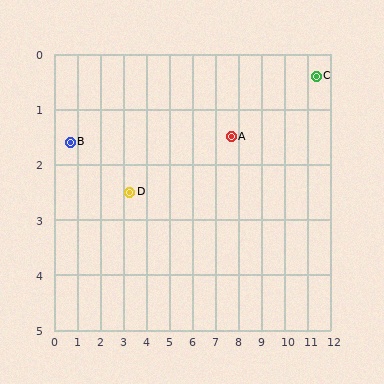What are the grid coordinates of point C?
Point C is at approximately (11.4, 0.4).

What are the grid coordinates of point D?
Point D is at approximately (3.3, 2.5).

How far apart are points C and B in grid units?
Points C and B are about 10.8 grid units apart.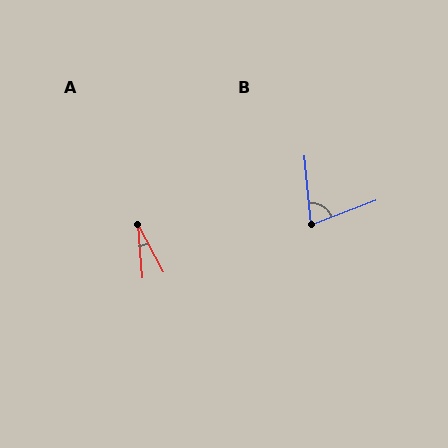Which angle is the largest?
B, at approximately 75 degrees.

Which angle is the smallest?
A, at approximately 23 degrees.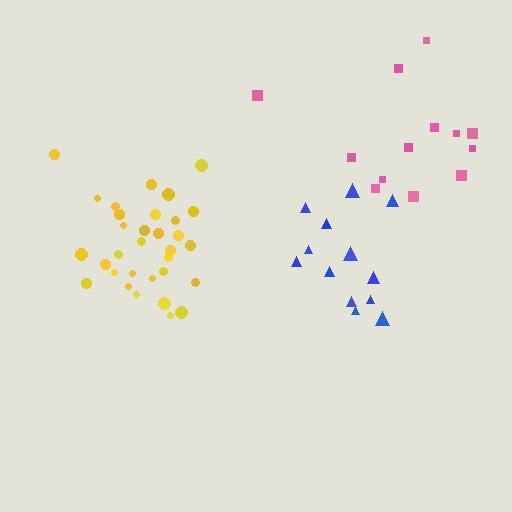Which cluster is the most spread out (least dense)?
Pink.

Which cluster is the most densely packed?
Yellow.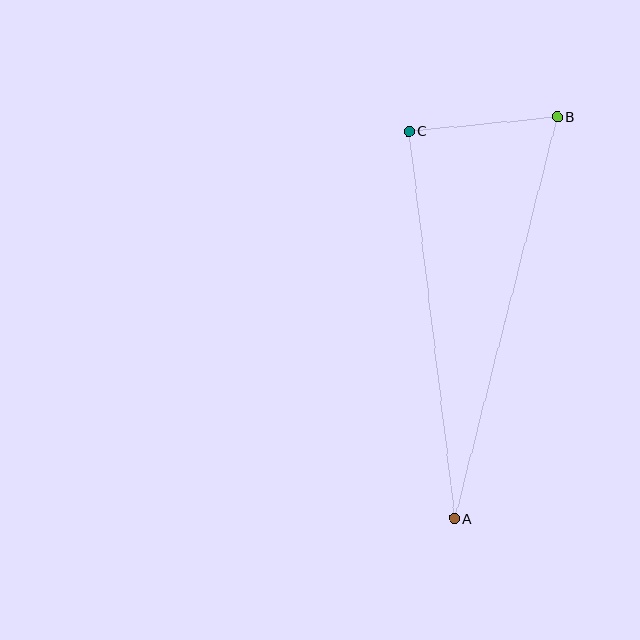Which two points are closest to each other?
Points B and C are closest to each other.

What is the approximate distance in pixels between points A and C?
The distance between A and C is approximately 390 pixels.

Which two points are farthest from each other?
Points A and B are farthest from each other.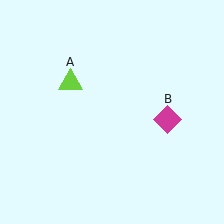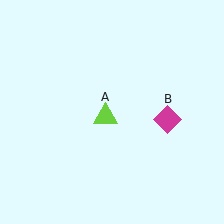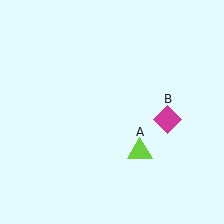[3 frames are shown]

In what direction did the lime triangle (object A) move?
The lime triangle (object A) moved down and to the right.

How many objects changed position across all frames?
1 object changed position: lime triangle (object A).